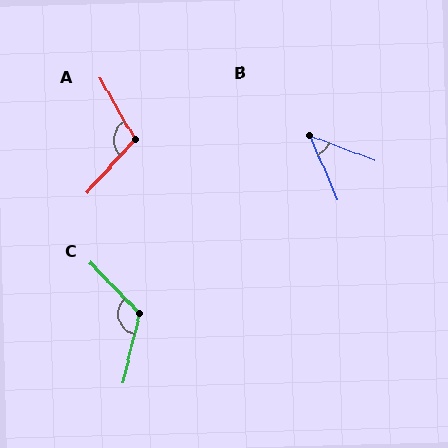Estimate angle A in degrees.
Approximately 109 degrees.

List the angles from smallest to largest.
B (46°), A (109°), C (122°).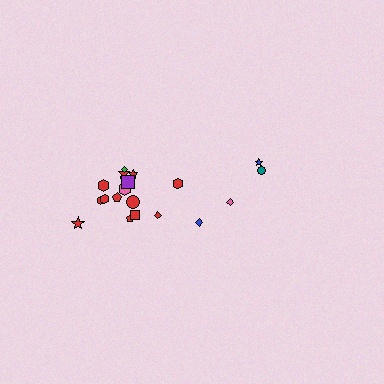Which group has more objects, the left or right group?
The left group.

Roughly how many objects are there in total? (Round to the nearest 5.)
Roughly 20 objects in total.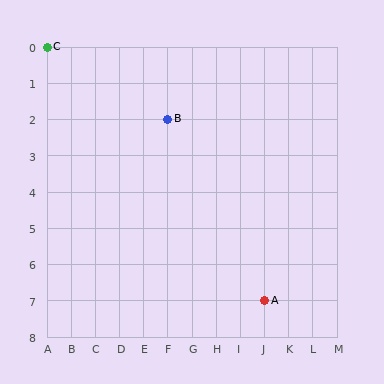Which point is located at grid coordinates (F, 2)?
Point B is at (F, 2).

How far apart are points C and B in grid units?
Points C and B are 5 columns and 2 rows apart (about 5.4 grid units diagonally).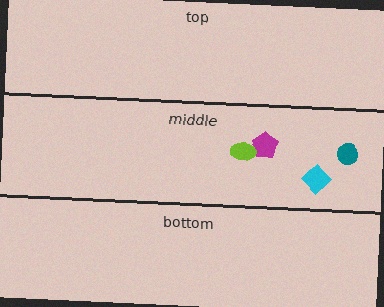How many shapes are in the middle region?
4.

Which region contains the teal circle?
The middle region.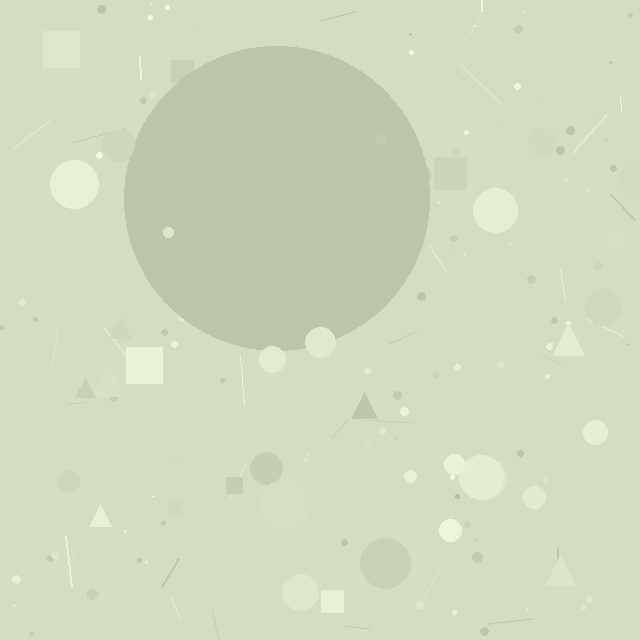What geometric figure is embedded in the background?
A circle is embedded in the background.